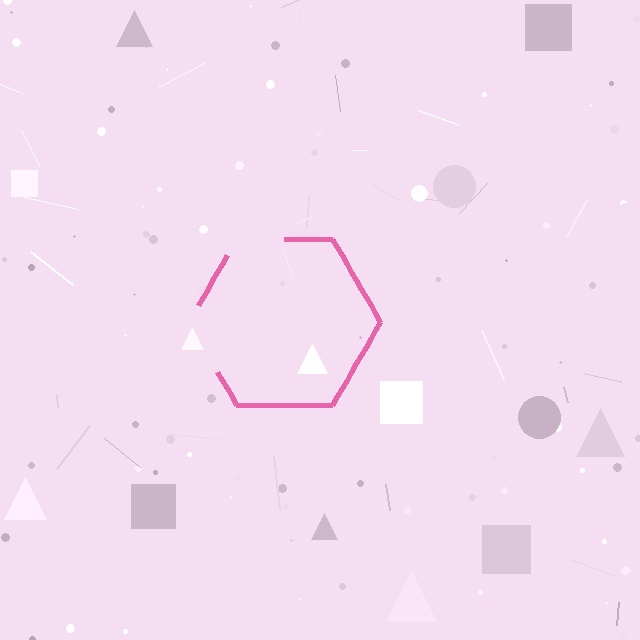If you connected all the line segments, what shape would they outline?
They would outline a hexagon.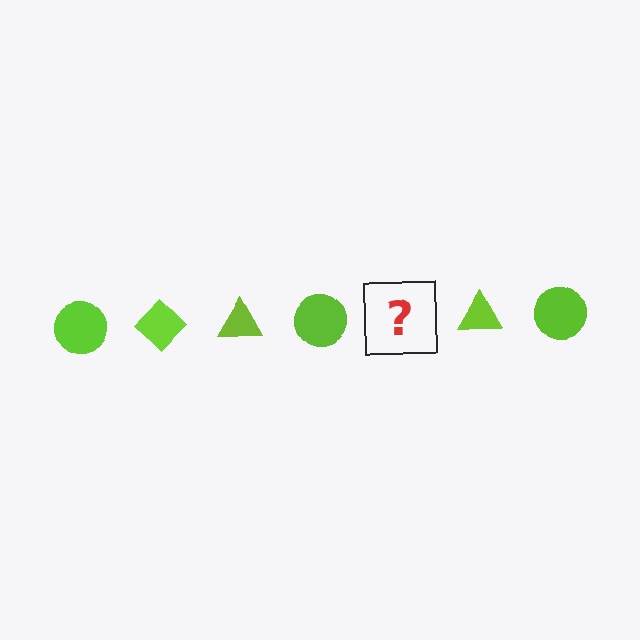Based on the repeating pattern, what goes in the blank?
The blank should be a lime diamond.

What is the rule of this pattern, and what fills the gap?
The rule is that the pattern cycles through circle, diamond, triangle shapes in lime. The gap should be filled with a lime diamond.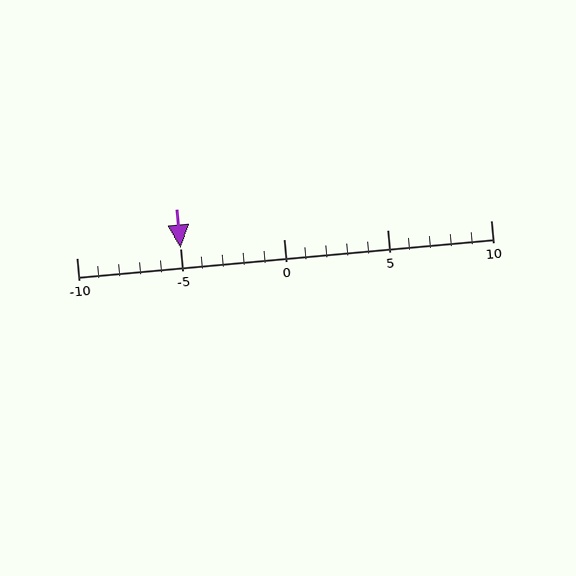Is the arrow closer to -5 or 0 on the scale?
The arrow is closer to -5.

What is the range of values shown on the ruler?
The ruler shows values from -10 to 10.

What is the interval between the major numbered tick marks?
The major tick marks are spaced 5 units apart.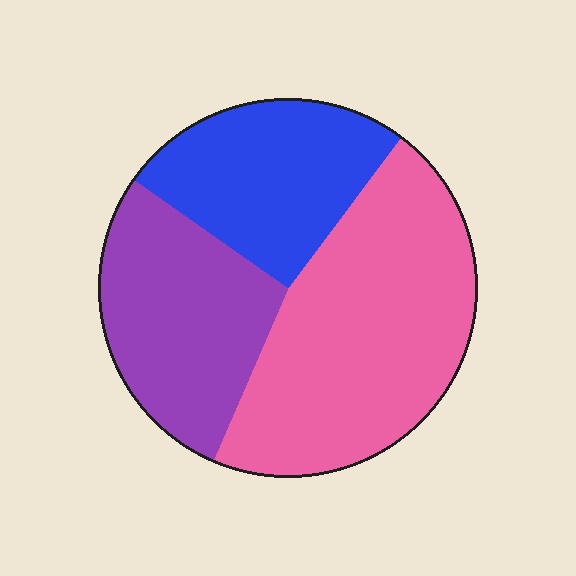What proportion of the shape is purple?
Purple takes up about one quarter (1/4) of the shape.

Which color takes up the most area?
Pink, at roughly 45%.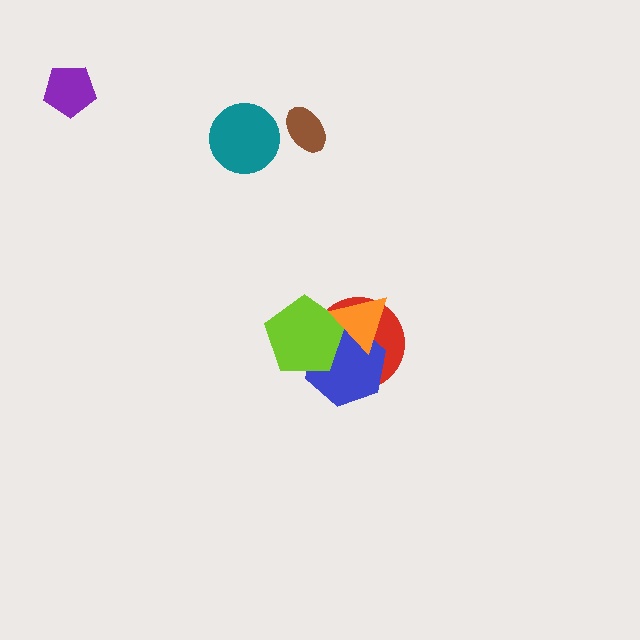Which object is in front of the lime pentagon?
The orange triangle is in front of the lime pentagon.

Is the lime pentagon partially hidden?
Yes, it is partially covered by another shape.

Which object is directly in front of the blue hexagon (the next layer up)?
The lime pentagon is directly in front of the blue hexagon.